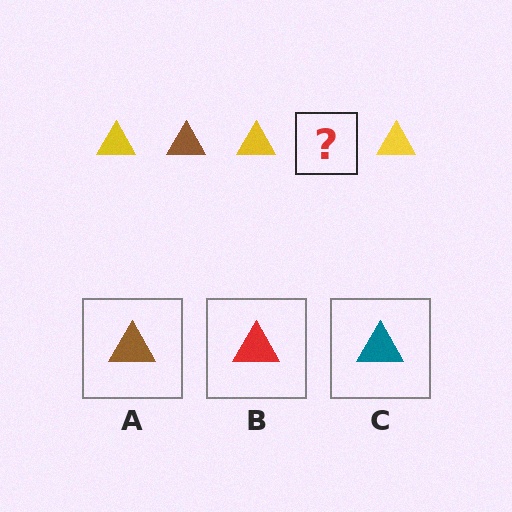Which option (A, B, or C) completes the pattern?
A.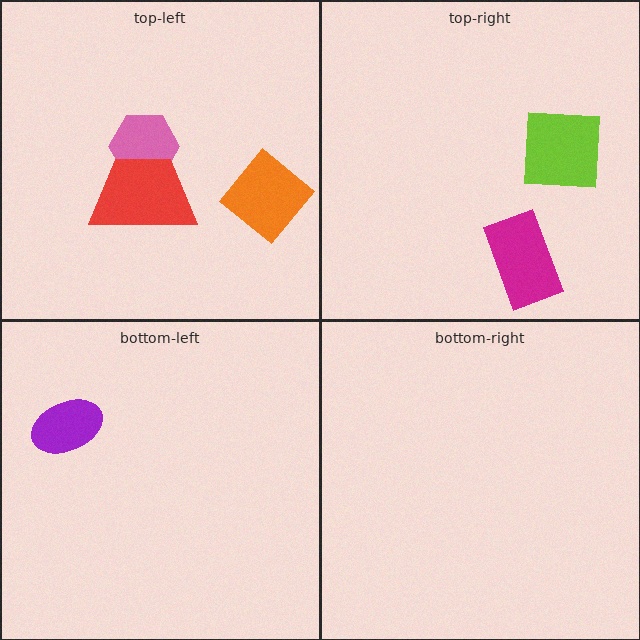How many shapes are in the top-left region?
3.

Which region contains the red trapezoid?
The top-left region.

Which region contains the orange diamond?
The top-left region.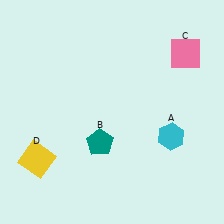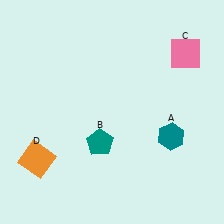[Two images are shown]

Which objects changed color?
A changed from cyan to teal. D changed from yellow to orange.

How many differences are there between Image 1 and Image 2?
There are 2 differences between the two images.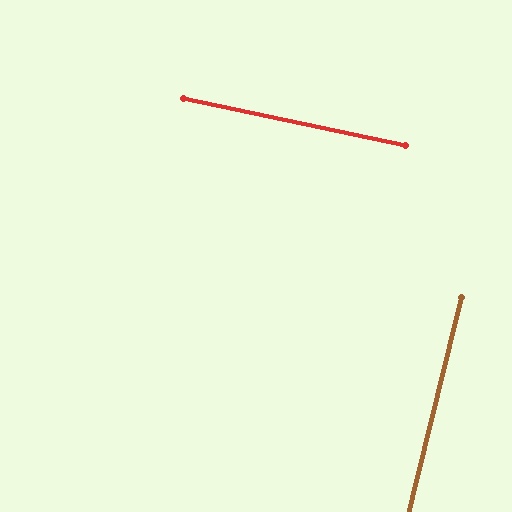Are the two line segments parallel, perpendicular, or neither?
Perpendicular — they meet at approximately 88°.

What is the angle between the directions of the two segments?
Approximately 88 degrees.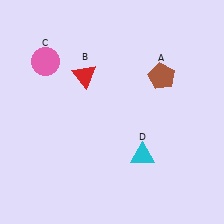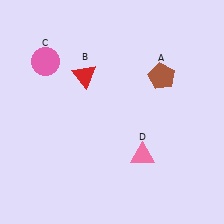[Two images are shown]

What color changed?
The triangle (D) changed from cyan in Image 1 to pink in Image 2.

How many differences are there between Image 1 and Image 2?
There is 1 difference between the two images.